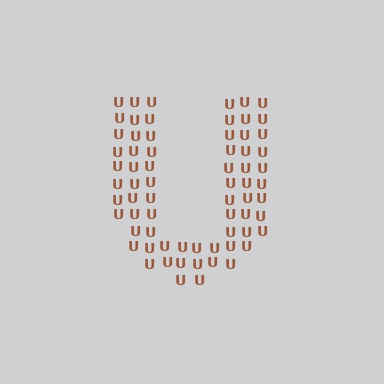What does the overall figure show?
The overall figure shows the letter U.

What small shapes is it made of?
It is made of small letter U's.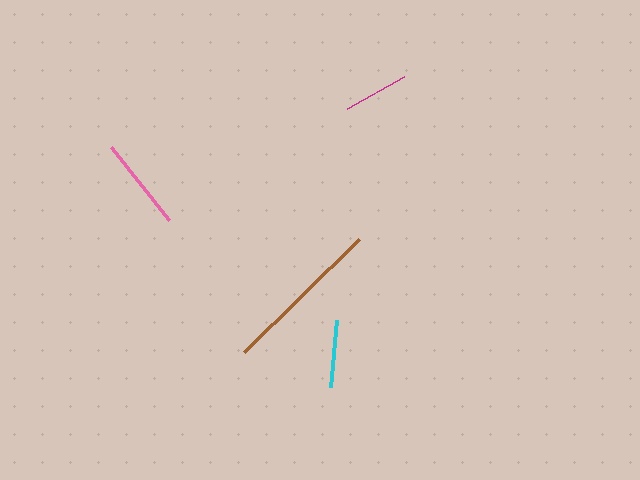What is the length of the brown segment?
The brown segment is approximately 162 pixels long.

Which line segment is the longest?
The brown line is the longest at approximately 162 pixels.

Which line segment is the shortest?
The magenta line is the shortest at approximately 65 pixels.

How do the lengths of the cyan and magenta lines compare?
The cyan and magenta lines are approximately the same length.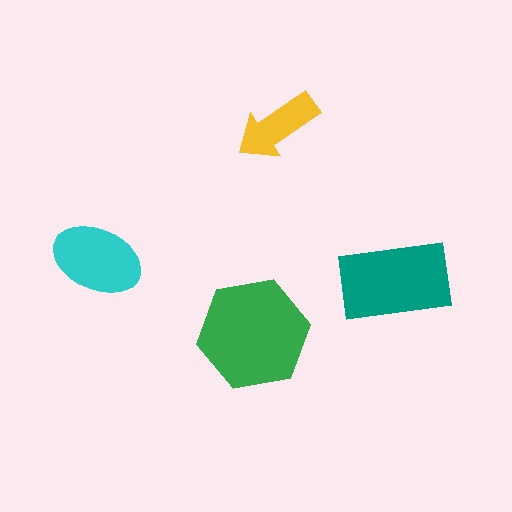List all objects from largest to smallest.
The green hexagon, the teal rectangle, the cyan ellipse, the yellow arrow.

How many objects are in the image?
There are 4 objects in the image.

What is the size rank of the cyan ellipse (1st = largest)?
3rd.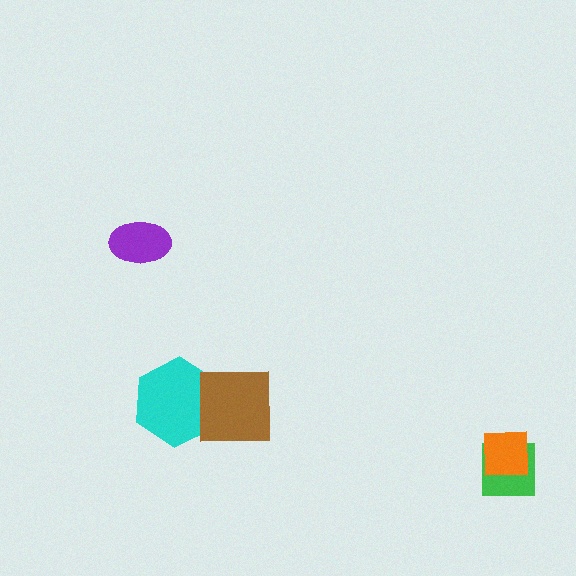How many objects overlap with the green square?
1 object overlaps with the green square.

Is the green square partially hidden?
Yes, it is partially covered by another shape.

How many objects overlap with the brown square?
1 object overlaps with the brown square.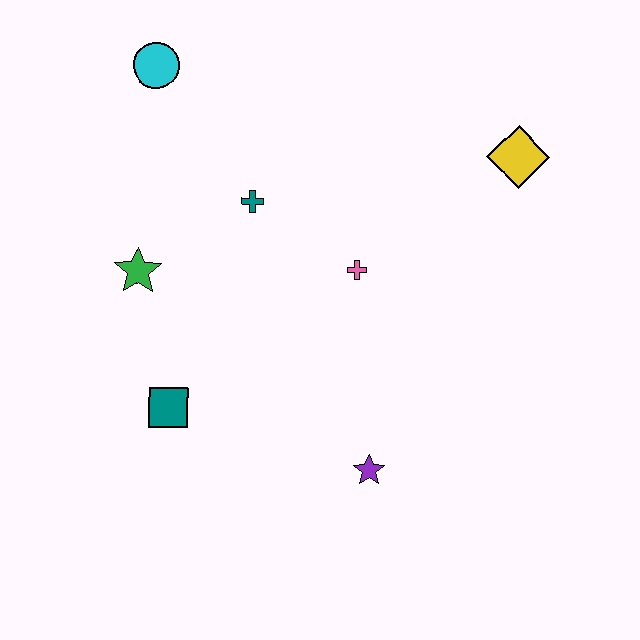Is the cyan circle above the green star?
Yes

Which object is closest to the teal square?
The green star is closest to the teal square.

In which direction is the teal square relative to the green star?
The teal square is below the green star.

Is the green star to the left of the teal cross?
Yes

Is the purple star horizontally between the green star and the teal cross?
No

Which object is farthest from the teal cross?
The purple star is farthest from the teal cross.